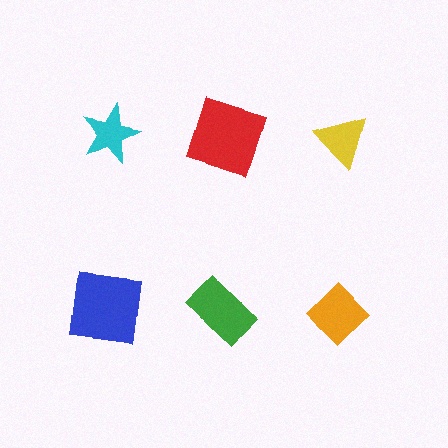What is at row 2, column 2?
A green rectangle.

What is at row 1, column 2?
A red square.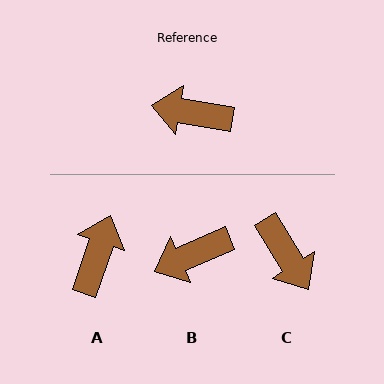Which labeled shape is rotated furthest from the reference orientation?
C, about 131 degrees away.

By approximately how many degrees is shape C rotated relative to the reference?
Approximately 131 degrees counter-clockwise.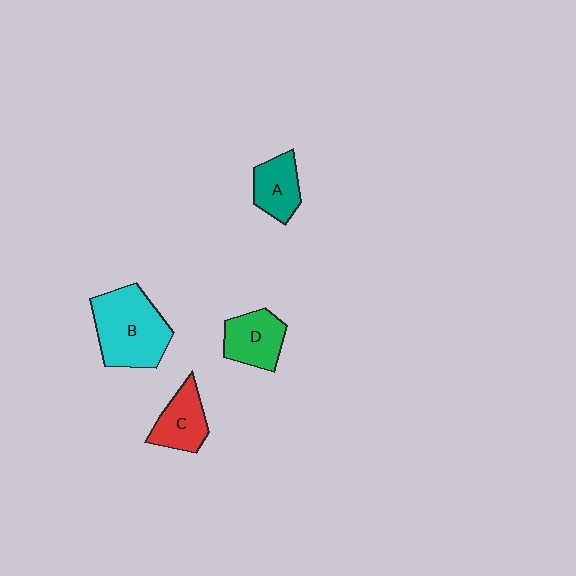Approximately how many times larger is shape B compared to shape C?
Approximately 1.8 times.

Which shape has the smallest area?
Shape A (teal).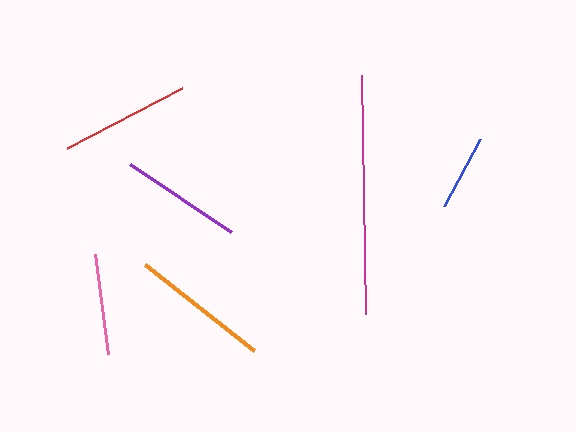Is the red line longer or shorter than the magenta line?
The magenta line is longer than the red line.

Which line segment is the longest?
The magenta line is the longest at approximately 238 pixels.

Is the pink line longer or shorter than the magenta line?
The magenta line is longer than the pink line.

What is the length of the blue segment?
The blue segment is approximately 75 pixels long.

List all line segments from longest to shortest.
From longest to shortest: magenta, orange, red, purple, pink, blue.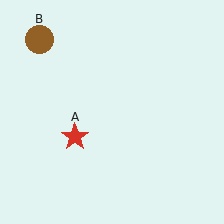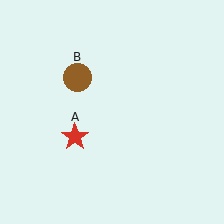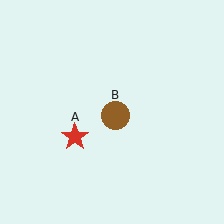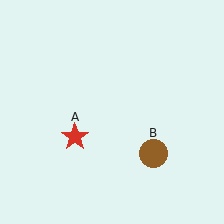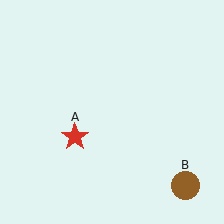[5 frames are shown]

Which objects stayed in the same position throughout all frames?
Red star (object A) remained stationary.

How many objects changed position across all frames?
1 object changed position: brown circle (object B).